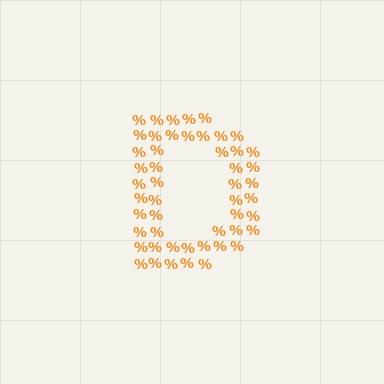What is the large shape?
The large shape is the letter D.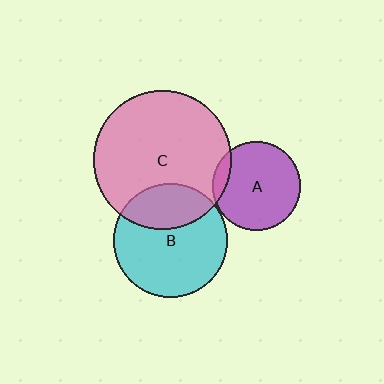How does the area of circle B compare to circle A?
Approximately 1.7 times.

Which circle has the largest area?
Circle C (pink).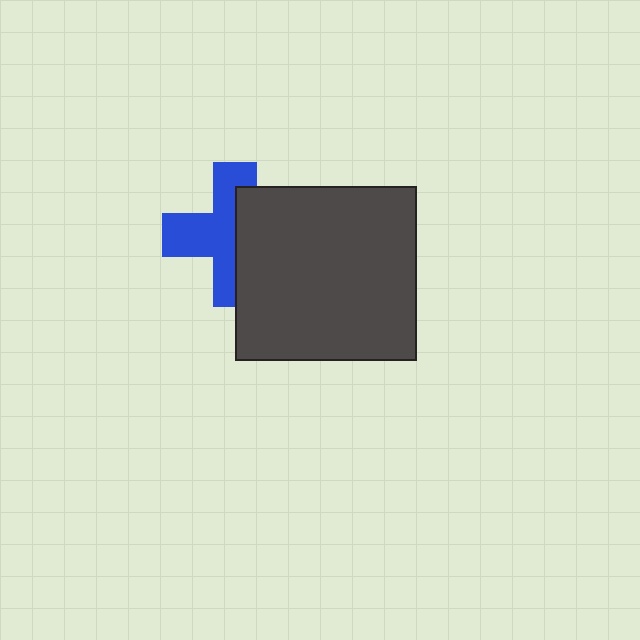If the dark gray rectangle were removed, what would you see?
You would see the complete blue cross.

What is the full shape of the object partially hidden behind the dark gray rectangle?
The partially hidden object is a blue cross.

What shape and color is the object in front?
The object in front is a dark gray rectangle.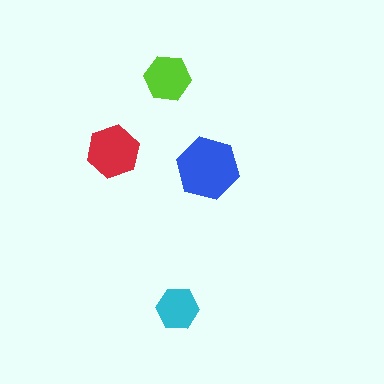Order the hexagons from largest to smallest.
the blue one, the red one, the lime one, the cyan one.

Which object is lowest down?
The cyan hexagon is bottommost.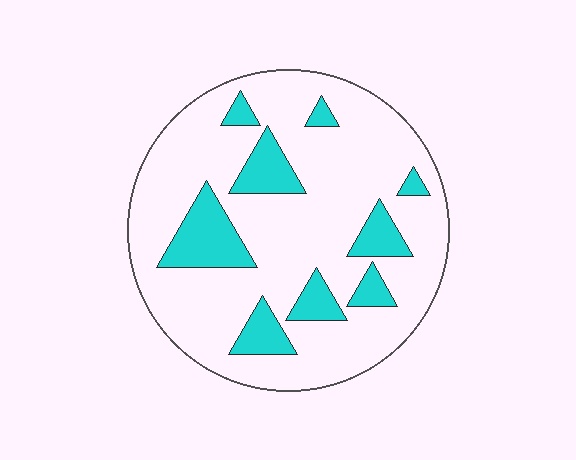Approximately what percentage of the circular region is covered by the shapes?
Approximately 20%.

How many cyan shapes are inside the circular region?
9.